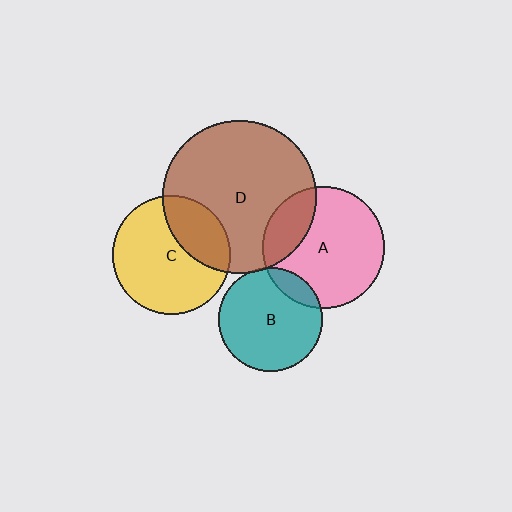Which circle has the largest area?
Circle D (brown).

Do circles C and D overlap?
Yes.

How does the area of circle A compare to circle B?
Approximately 1.4 times.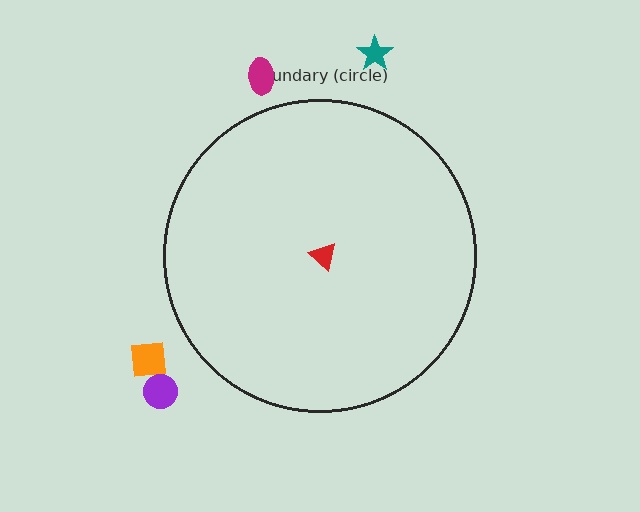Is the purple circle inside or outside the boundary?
Outside.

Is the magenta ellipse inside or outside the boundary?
Outside.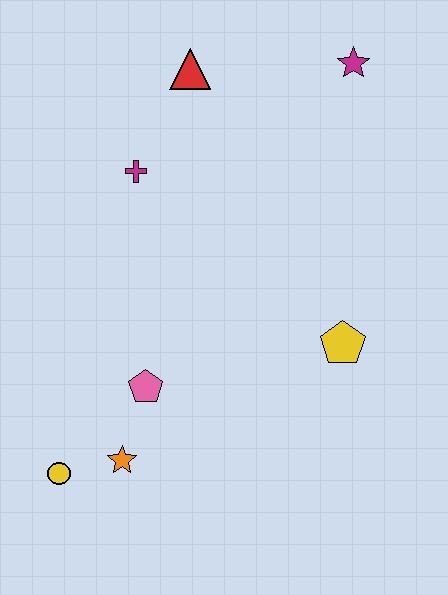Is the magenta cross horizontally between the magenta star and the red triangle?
No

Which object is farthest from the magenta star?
The yellow circle is farthest from the magenta star.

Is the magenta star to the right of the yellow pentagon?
Yes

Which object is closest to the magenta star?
The red triangle is closest to the magenta star.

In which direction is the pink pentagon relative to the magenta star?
The pink pentagon is below the magenta star.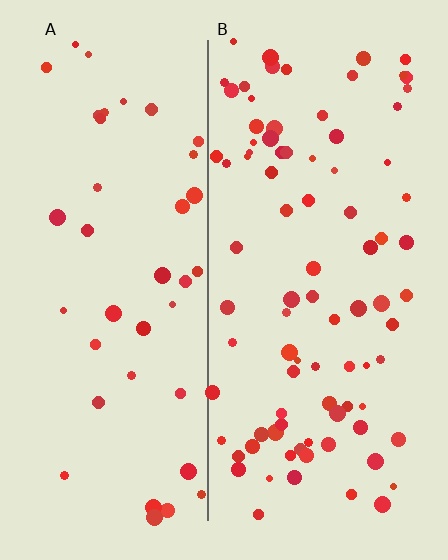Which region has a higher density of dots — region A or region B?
B (the right).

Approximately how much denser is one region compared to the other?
Approximately 2.2× — region B over region A.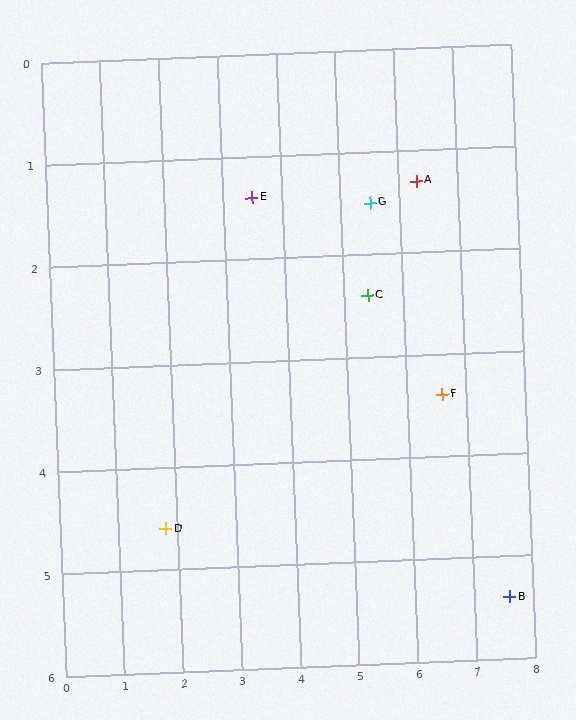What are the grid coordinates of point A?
Point A is at approximately (6.3, 1.3).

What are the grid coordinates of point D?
Point D is at approximately (1.8, 4.6).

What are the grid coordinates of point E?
Point E is at approximately (3.5, 1.4).